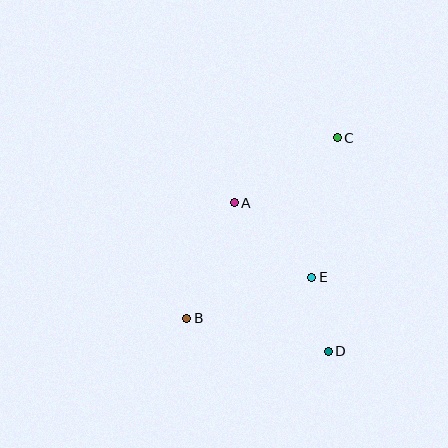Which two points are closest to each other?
Points D and E are closest to each other.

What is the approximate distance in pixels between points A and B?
The distance between A and B is approximately 125 pixels.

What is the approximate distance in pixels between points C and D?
The distance between C and D is approximately 214 pixels.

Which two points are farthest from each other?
Points B and C are farthest from each other.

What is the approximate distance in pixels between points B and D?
The distance between B and D is approximately 146 pixels.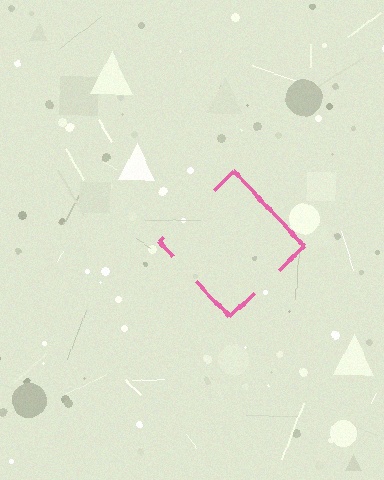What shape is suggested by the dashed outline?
The dashed outline suggests a diamond.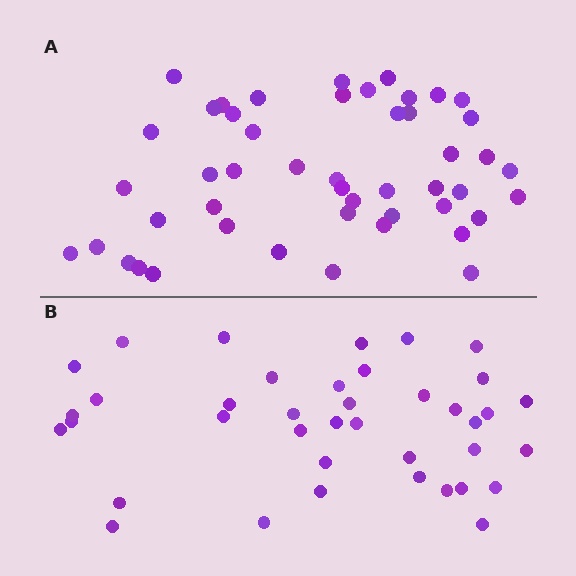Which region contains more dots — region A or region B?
Region A (the top region) has more dots.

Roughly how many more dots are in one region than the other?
Region A has roughly 8 or so more dots than region B.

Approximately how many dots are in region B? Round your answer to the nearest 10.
About 40 dots. (The exact count is 39, which rounds to 40.)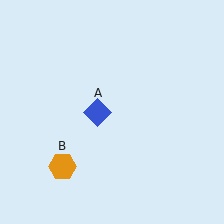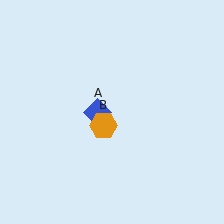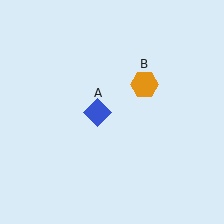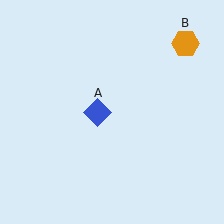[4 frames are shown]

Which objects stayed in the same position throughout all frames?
Blue diamond (object A) remained stationary.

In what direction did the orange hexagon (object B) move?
The orange hexagon (object B) moved up and to the right.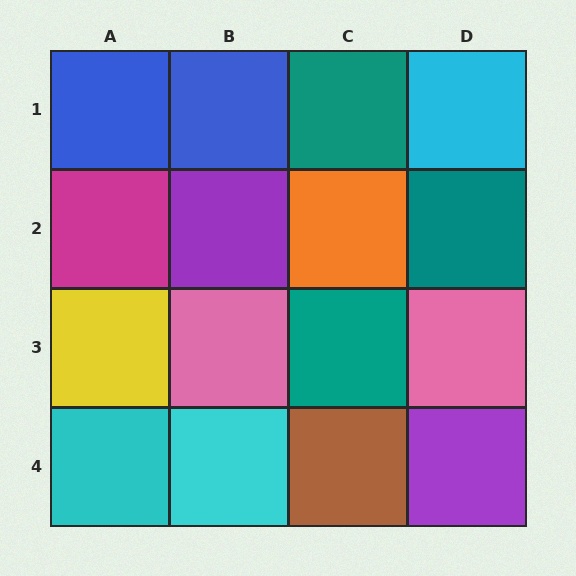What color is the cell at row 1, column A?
Blue.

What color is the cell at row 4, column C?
Brown.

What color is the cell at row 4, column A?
Cyan.